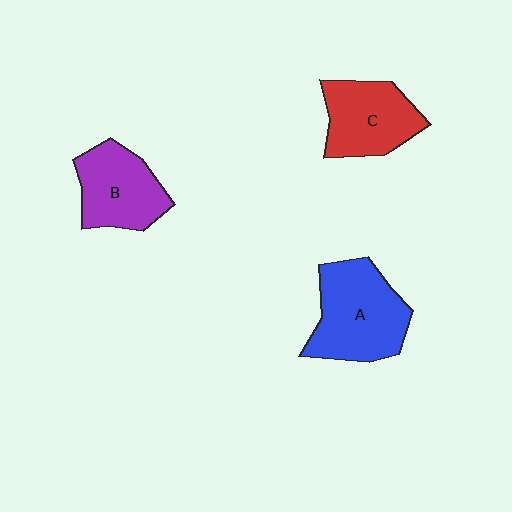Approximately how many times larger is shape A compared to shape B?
Approximately 1.3 times.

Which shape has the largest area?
Shape A (blue).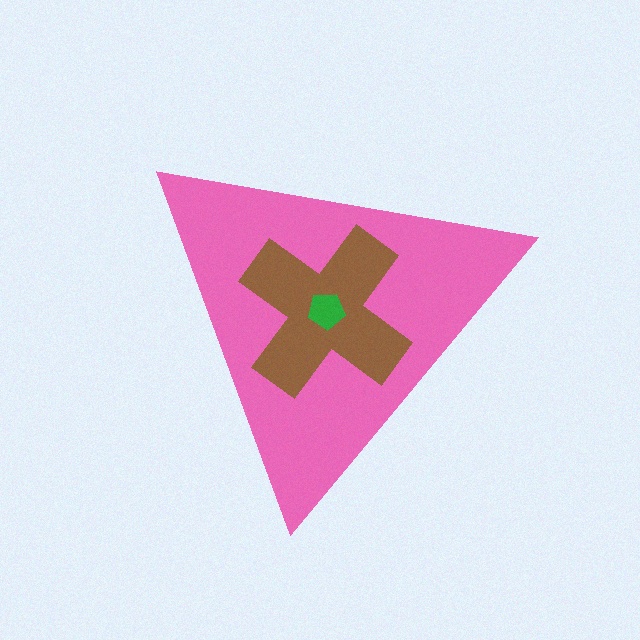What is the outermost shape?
The pink triangle.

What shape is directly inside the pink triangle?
The brown cross.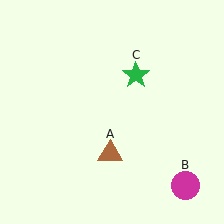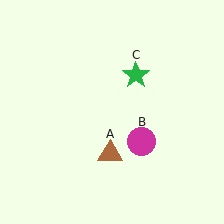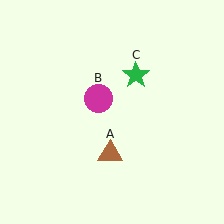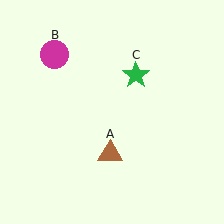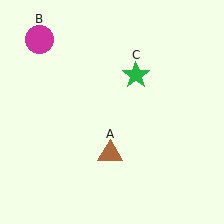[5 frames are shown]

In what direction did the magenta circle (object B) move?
The magenta circle (object B) moved up and to the left.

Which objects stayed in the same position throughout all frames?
Brown triangle (object A) and green star (object C) remained stationary.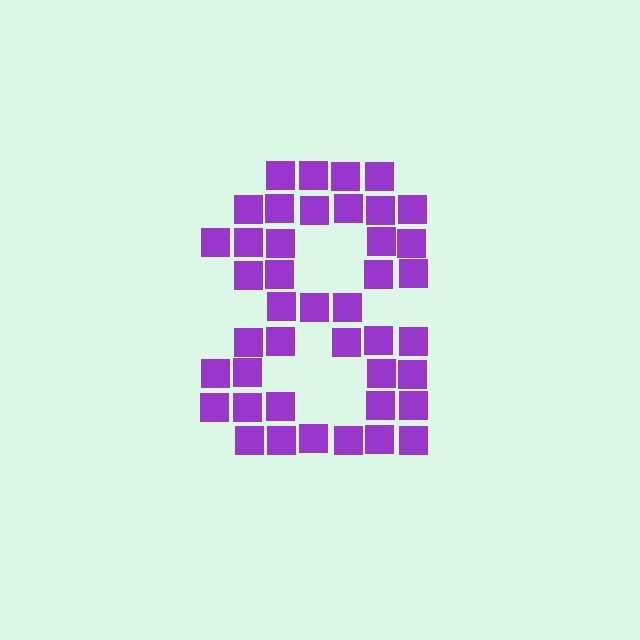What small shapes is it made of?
It is made of small squares.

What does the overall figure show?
The overall figure shows the digit 8.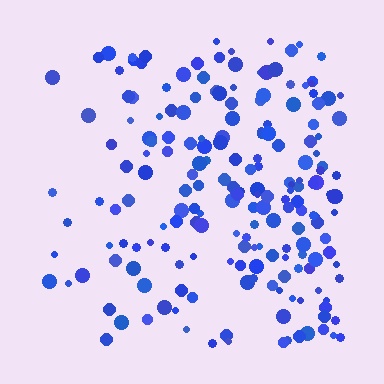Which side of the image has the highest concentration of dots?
The right.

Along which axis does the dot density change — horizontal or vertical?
Horizontal.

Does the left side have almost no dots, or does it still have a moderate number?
Still a moderate number, just noticeably fewer than the right.